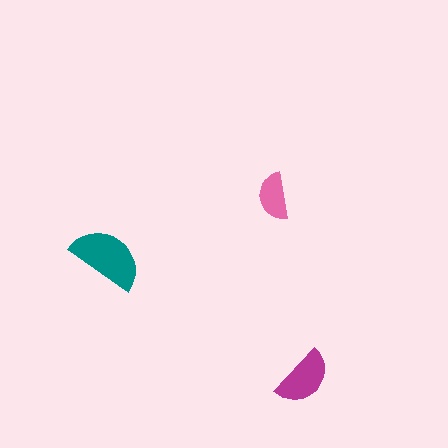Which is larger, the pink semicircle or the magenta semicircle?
The magenta one.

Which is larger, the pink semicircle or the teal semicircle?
The teal one.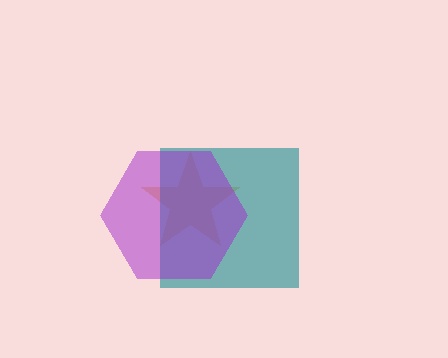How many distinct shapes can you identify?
There are 3 distinct shapes: an orange star, a teal square, a purple hexagon.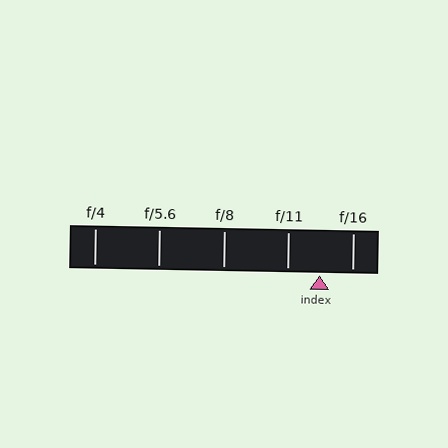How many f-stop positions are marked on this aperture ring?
There are 5 f-stop positions marked.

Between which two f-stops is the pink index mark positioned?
The index mark is between f/11 and f/16.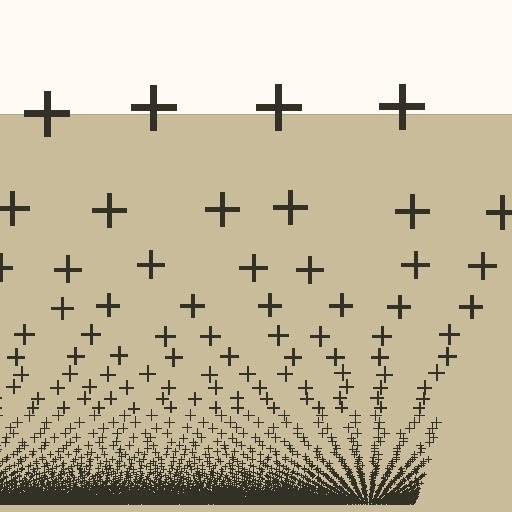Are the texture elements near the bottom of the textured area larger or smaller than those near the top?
Smaller. The gradient is inverted — elements near the bottom are smaller and denser.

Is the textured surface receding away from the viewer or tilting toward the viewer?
The surface appears to tilt toward the viewer. Texture elements get larger and sparser toward the top.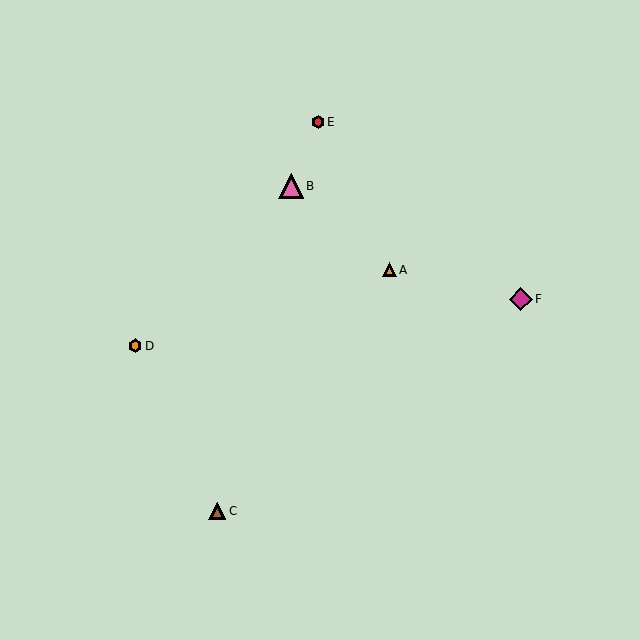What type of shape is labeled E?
Shape E is a red hexagon.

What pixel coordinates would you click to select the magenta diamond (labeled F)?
Click at (521, 299) to select the magenta diamond F.